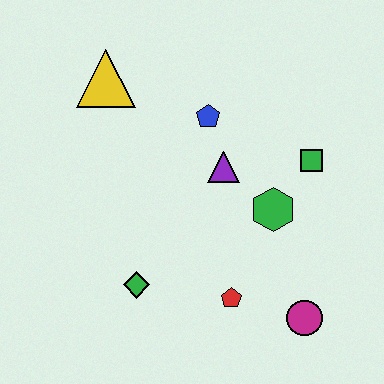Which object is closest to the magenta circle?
The red pentagon is closest to the magenta circle.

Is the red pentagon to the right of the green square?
No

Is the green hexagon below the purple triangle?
Yes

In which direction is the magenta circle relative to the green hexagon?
The magenta circle is below the green hexagon.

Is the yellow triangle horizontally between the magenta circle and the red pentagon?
No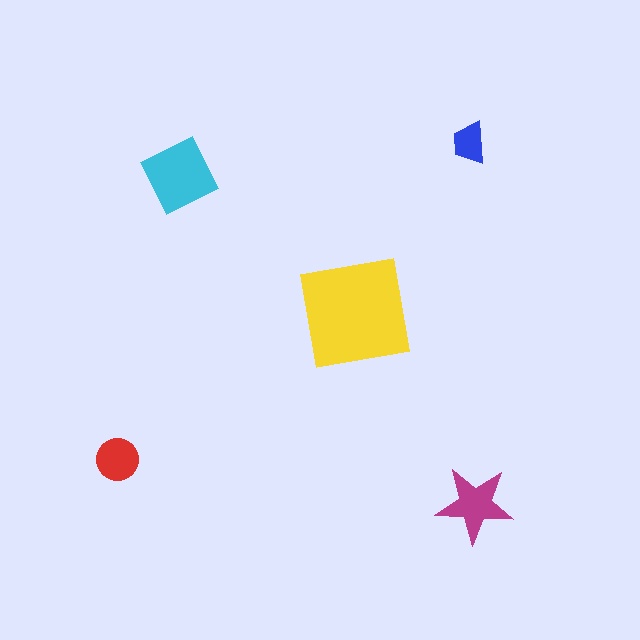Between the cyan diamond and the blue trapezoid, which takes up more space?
The cyan diamond.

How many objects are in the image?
There are 5 objects in the image.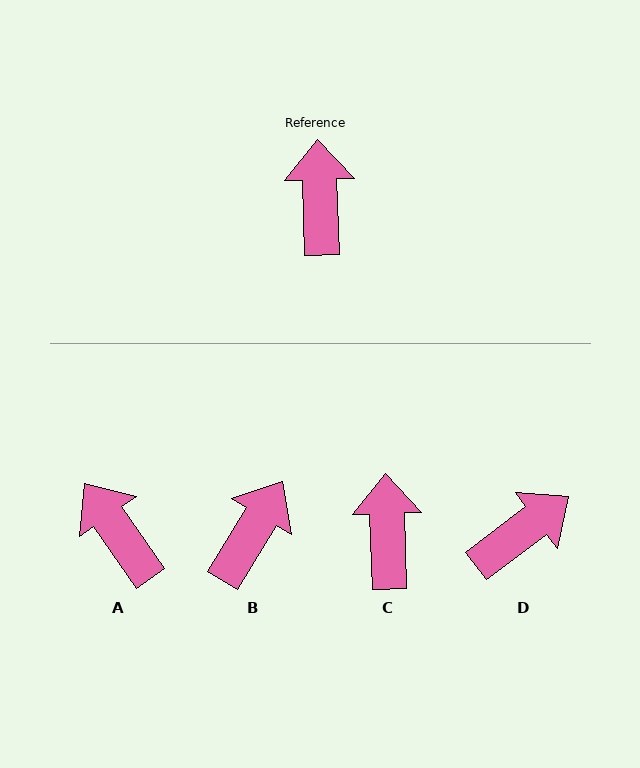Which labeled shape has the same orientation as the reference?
C.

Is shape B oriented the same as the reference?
No, it is off by about 33 degrees.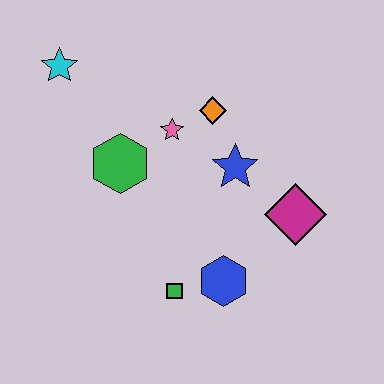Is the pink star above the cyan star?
No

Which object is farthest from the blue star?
The cyan star is farthest from the blue star.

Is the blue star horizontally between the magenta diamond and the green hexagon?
Yes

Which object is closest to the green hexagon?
The pink star is closest to the green hexagon.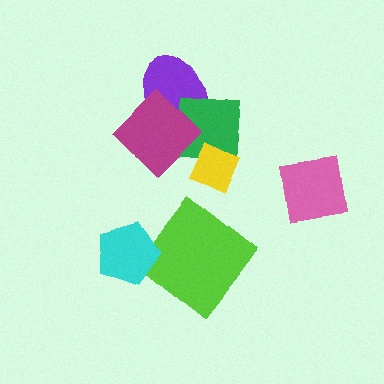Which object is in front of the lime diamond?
The cyan pentagon is in front of the lime diamond.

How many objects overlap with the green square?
3 objects overlap with the green square.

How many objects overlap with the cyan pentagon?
1 object overlaps with the cyan pentagon.